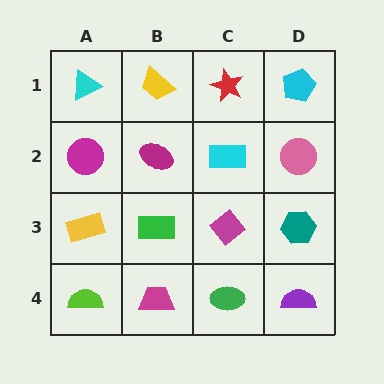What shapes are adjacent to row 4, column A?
A yellow rectangle (row 3, column A), a magenta trapezoid (row 4, column B).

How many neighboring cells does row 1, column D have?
2.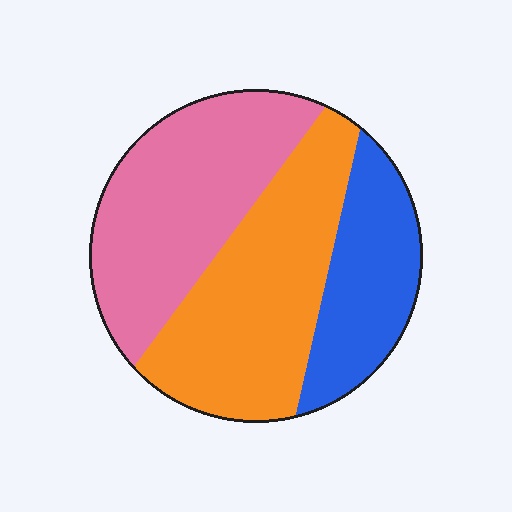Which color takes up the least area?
Blue, at roughly 25%.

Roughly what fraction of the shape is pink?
Pink takes up about three eighths (3/8) of the shape.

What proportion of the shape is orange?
Orange takes up about two fifths (2/5) of the shape.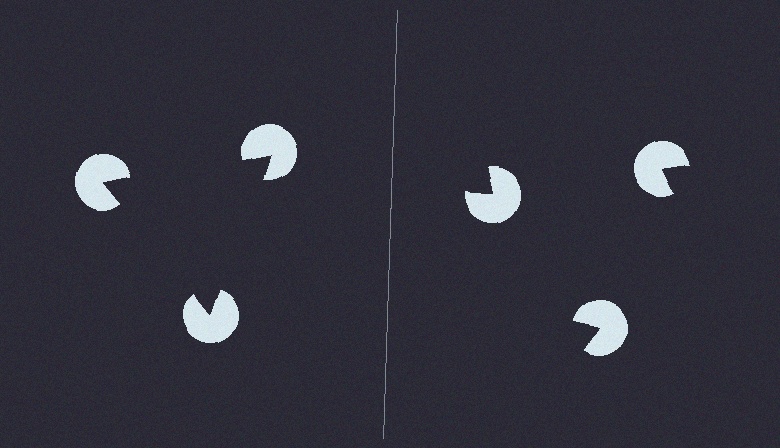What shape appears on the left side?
An illusory triangle.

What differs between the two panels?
The pac-man discs are positioned identically on both sides; only the wedge orientations differ. On the left they align to a triangle; on the right they are misaligned.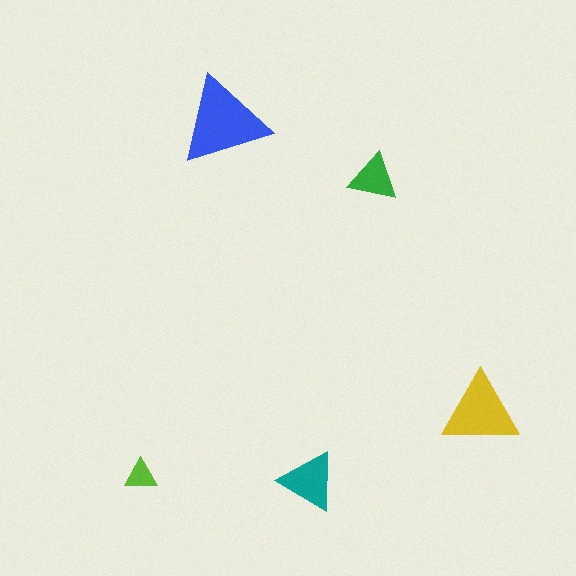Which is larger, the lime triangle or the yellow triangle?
The yellow one.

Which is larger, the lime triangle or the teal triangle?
The teal one.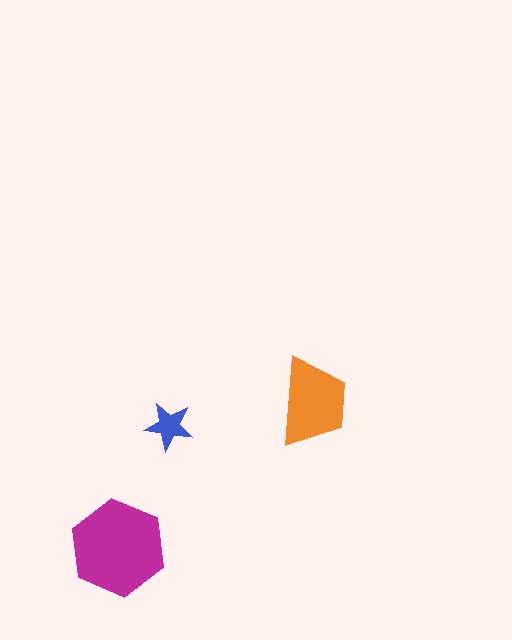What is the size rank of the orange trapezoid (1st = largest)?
2nd.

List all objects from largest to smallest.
The magenta hexagon, the orange trapezoid, the blue star.